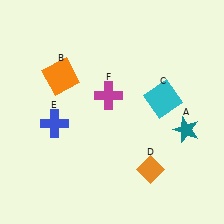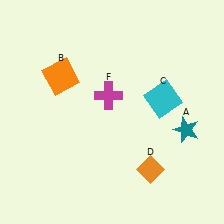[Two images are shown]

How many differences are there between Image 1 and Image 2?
There is 1 difference between the two images.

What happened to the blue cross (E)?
The blue cross (E) was removed in Image 2. It was in the bottom-left area of Image 1.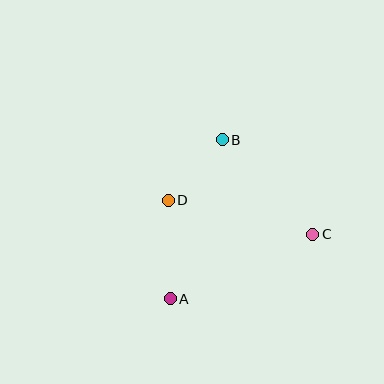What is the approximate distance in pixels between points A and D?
The distance between A and D is approximately 98 pixels.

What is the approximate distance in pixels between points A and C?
The distance between A and C is approximately 156 pixels.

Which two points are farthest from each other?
Points A and B are farthest from each other.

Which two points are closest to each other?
Points B and D are closest to each other.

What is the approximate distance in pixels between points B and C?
The distance between B and C is approximately 131 pixels.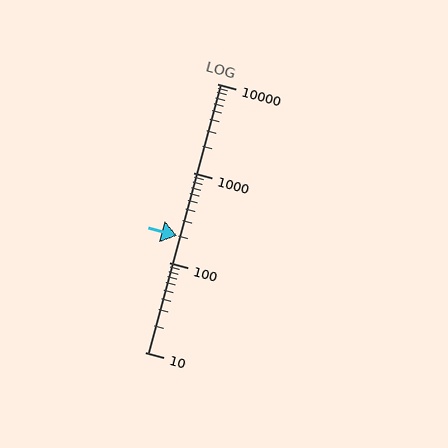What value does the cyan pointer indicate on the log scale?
The pointer indicates approximately 200.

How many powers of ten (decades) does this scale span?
The scale spans 3 decades, from 10 to 10000.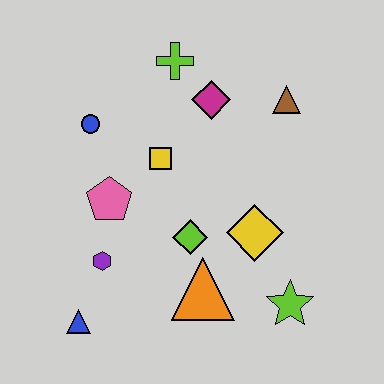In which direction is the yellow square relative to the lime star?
The yellow square is above the lime star.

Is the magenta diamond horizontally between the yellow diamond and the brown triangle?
No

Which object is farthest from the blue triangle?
The brown triangle is farthest from the blue triangle.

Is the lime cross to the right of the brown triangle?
No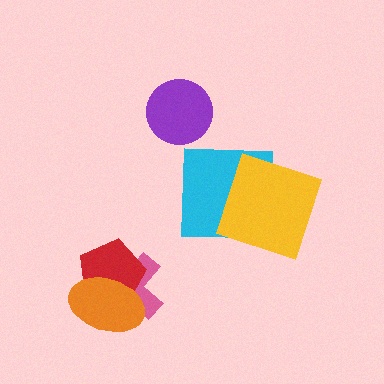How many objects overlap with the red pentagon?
2 objects overlap with the red pentagon.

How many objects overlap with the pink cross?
2 objects overlap with the pink cross.